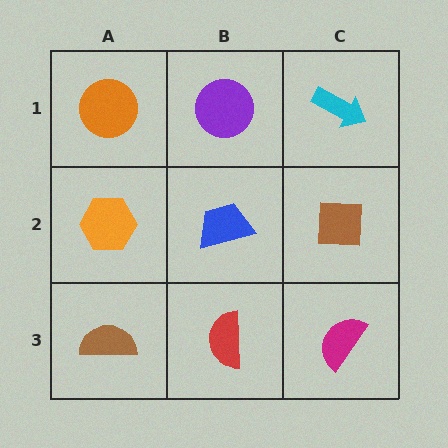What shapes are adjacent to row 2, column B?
A purple circle (row 1, column B), a red semicircle (row 3, column B), an orange hexagon (row 2, column A), a brown square (row 2, column C).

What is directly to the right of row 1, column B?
A cyan arrow.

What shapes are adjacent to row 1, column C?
A brown square (row 2, column C), a purple circle (row 1, column B).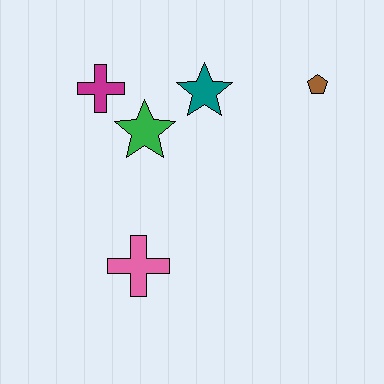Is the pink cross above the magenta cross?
No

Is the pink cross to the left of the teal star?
Yes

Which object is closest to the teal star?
The green star is closest to the teal star.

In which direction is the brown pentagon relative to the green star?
The brown pentagon is to the right of the green star.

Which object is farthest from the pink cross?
The brown pentagon is farthest from the pink cross.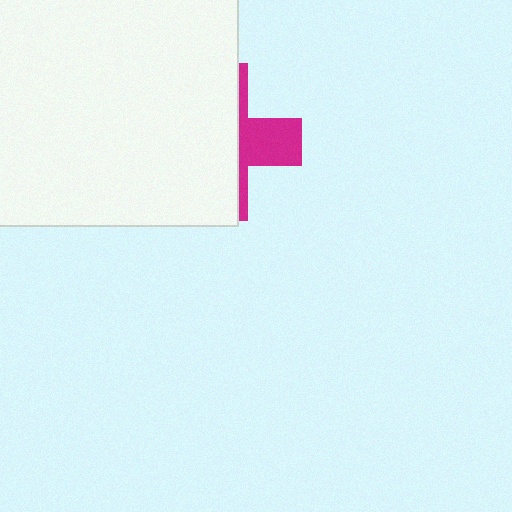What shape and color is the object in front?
The object in front is a white square.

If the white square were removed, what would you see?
You would see the complete magenta cross.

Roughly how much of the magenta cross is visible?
A small part of it is visible (roughly 30%).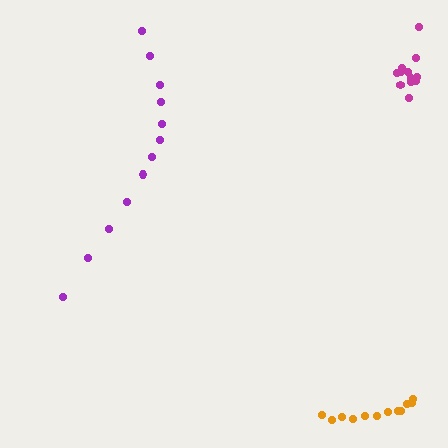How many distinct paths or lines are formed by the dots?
There are 3 distinct paths.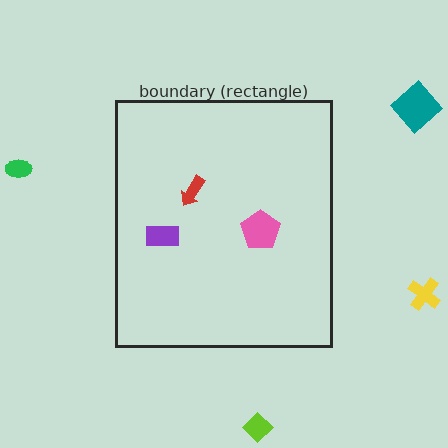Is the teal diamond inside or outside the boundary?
Outside.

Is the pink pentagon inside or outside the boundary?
Inside.